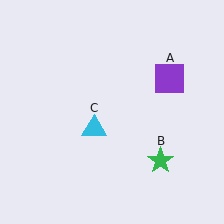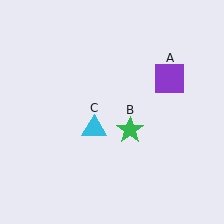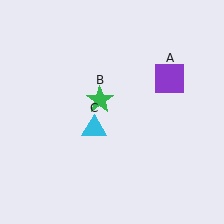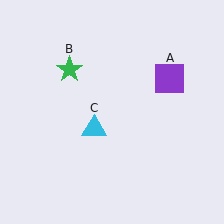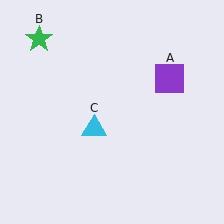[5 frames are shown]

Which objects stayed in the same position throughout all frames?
Purple square (object A) and cyan triangle (object C) remained stationary.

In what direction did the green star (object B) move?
The green star (object B) moved up and to the left.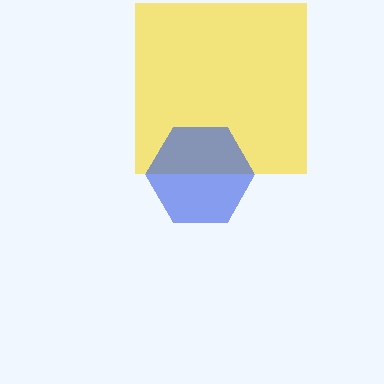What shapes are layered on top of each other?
The layered shapes are: a yellow square, a blue hexagon.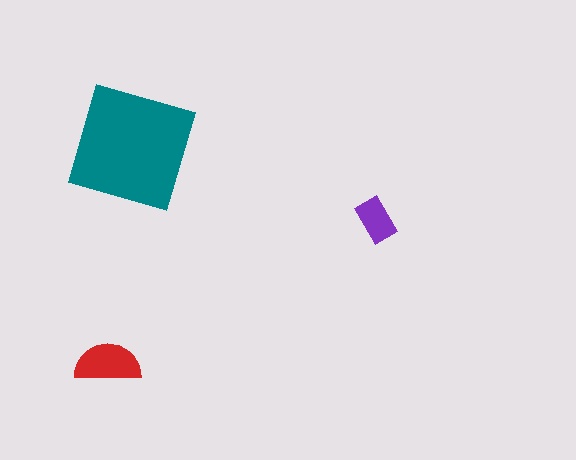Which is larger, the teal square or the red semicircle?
The teal square.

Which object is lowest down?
The red semicircle is bottommost.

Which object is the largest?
The teal square.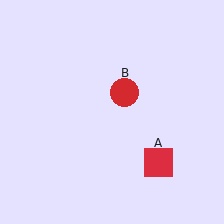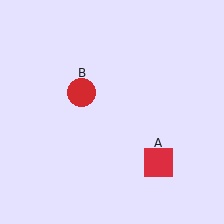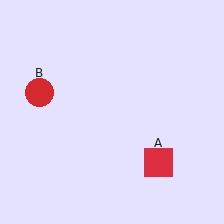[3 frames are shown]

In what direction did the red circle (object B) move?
The red circle (object B) moved left.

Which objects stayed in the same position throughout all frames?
Red square (object A) remained stationary.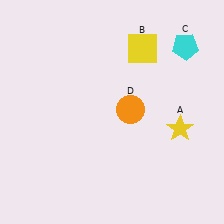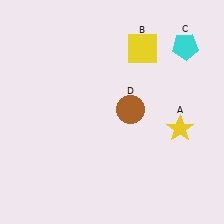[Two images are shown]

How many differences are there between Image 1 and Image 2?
There is 1 difference between the two images.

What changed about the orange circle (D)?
In Image 1, D is orange. In Image 2, it changed to brown.